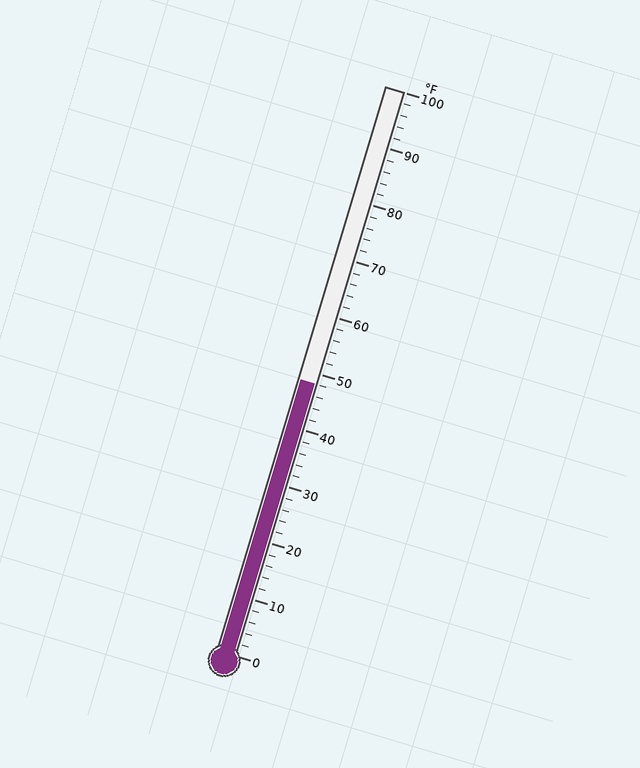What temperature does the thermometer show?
The thermometer shows approximately 48°F.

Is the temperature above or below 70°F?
The temperature is below 70°F.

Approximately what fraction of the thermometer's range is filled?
The thermometer is filled to approximately 50% of its range.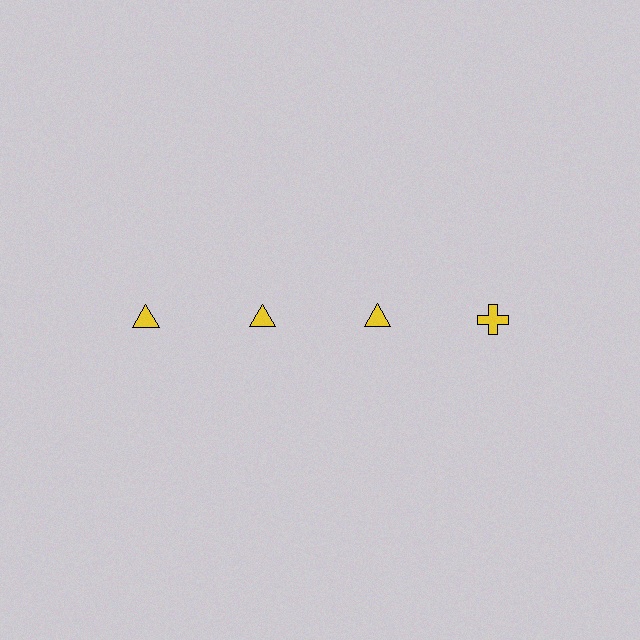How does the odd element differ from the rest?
It has a different shape: cross instead of triangle.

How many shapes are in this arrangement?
There are 4 shapes arranged in a grid pattern.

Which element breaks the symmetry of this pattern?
The yellow cross in the top row, second from right column breaks the symmetry. All other shapes are yellow triangles.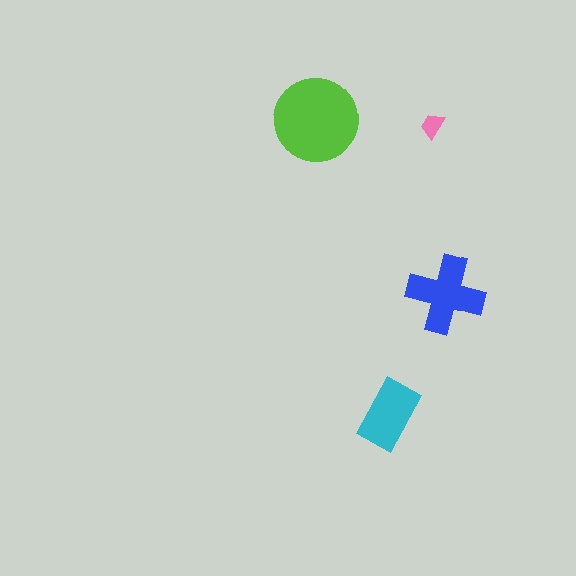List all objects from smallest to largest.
The pink trapezoid, the cyan rectangle, the blue cross, the lime circle.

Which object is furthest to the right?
The blue cross is rightmost.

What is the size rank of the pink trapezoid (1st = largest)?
4th.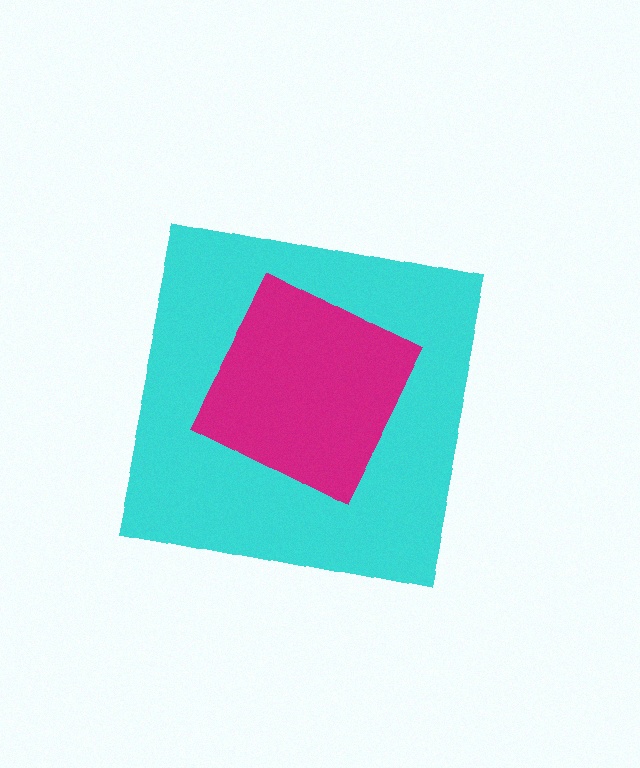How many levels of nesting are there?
2.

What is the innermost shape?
The magenta square.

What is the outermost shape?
The cyan square.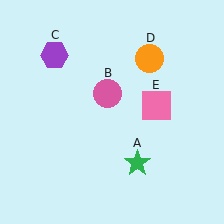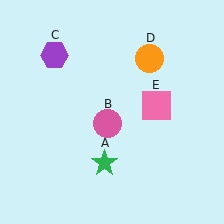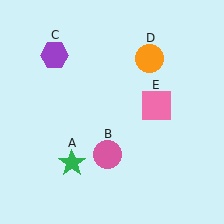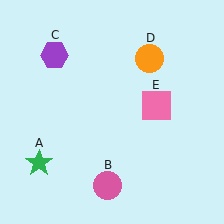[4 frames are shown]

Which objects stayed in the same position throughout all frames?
Purple hexagon (object C) and orange circle (object D) and pink square (object E) remained stationary.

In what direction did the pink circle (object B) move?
The pink circle (object B) moved down.